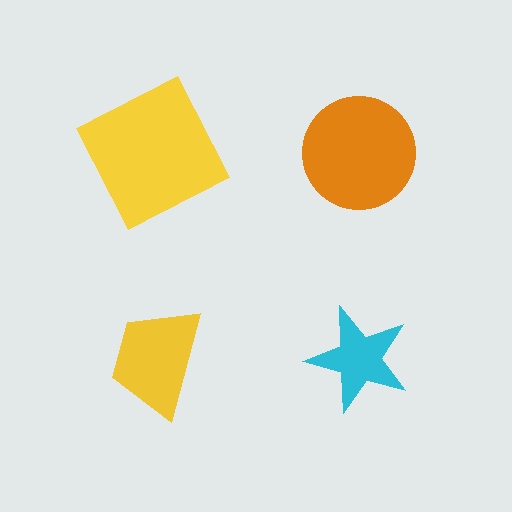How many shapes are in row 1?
2 shapes.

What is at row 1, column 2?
An orange circle.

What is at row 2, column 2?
A cyan star.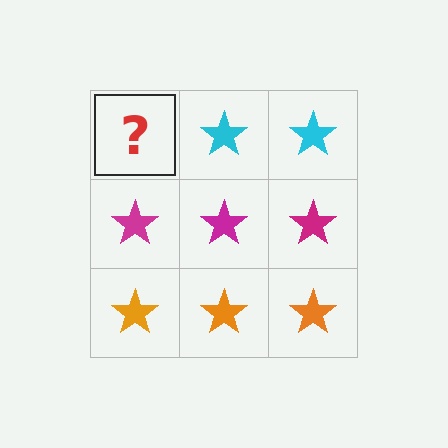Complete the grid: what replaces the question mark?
The question mark should be replaced with a cyan star.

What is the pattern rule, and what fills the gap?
The rule is that each row has a consistent color. The gap should be filled with a cyan star.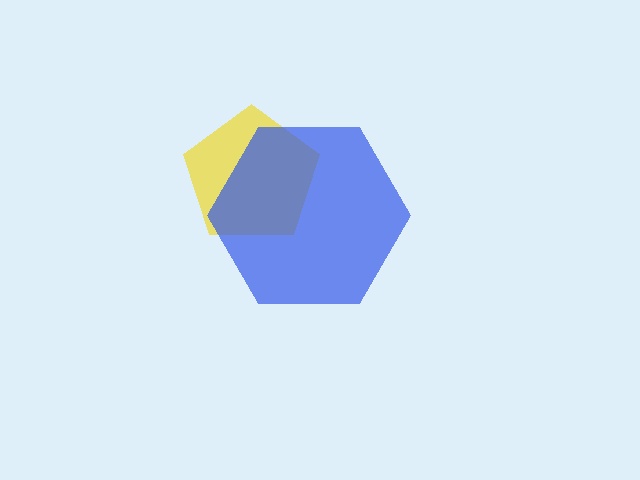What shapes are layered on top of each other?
The layered shapes are: a yellow pentagon, a blue hexagon.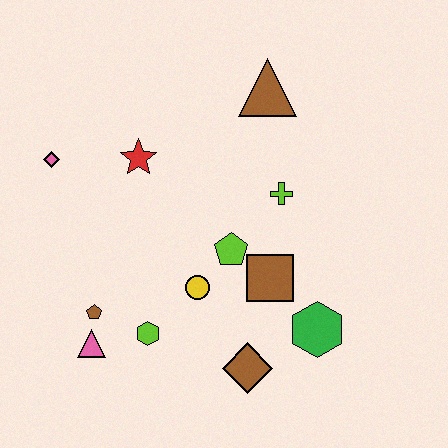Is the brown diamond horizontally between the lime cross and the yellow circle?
Yes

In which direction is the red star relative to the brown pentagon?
The red star is above the brown pentagon.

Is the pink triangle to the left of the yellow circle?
Yes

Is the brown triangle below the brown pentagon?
No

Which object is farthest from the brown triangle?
The pink triangle is farthest from the brown triangle.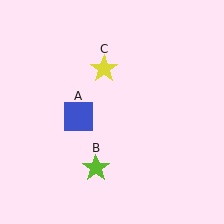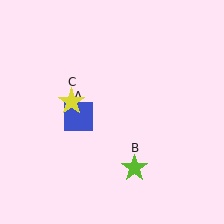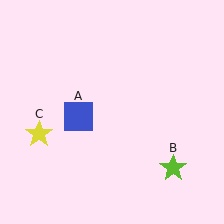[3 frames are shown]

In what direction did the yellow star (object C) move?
The yellow star (object C) moved down and to the left.